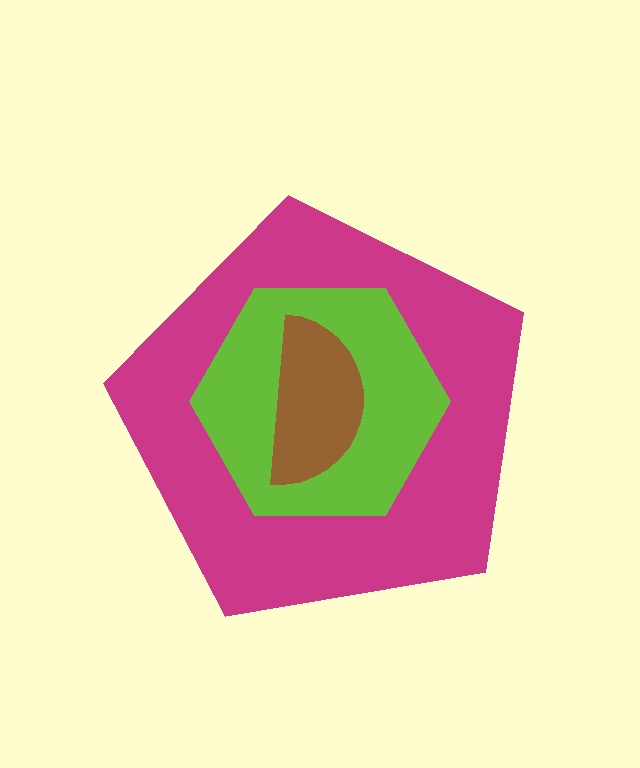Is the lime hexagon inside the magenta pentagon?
Yes.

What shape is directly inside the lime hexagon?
The brown semicircle.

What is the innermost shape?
The brown semicircle.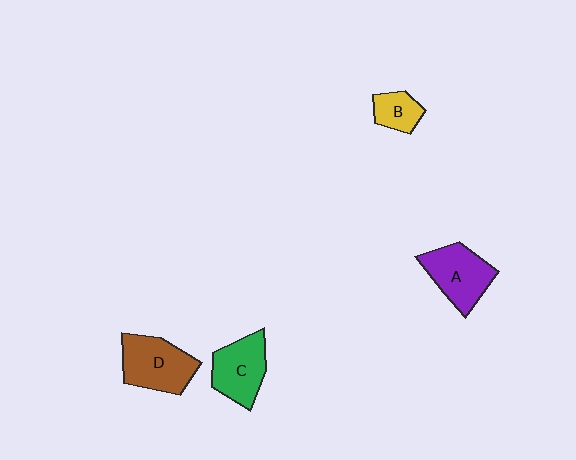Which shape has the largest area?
Shape D (brown).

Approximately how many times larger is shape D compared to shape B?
Approximately 2.1 times.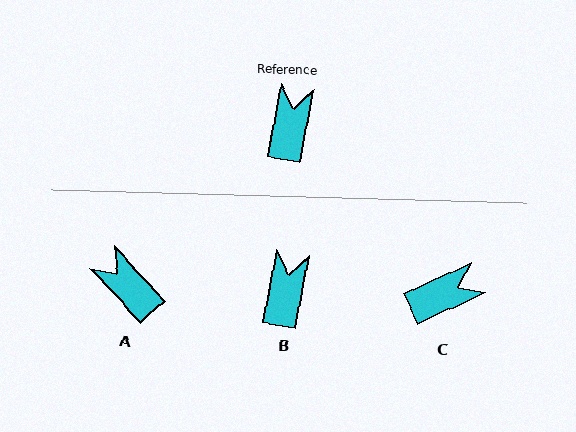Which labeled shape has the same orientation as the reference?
B.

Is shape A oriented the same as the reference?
No, it is off by about 53 degrees.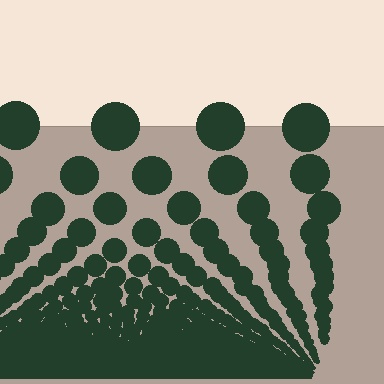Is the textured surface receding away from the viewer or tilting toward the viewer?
The surface appears to tilt toward the viewer. Texture elements get larger and sparser toward the top.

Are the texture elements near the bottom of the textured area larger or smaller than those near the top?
Smaller. The gradient is inverted — elements near the bottom are smaller and denser.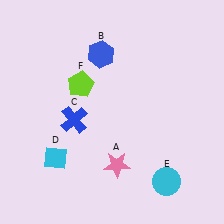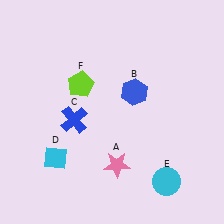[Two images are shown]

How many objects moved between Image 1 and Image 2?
1 object moved between the two images.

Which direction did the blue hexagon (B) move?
The blue hexagon (B) moved down.